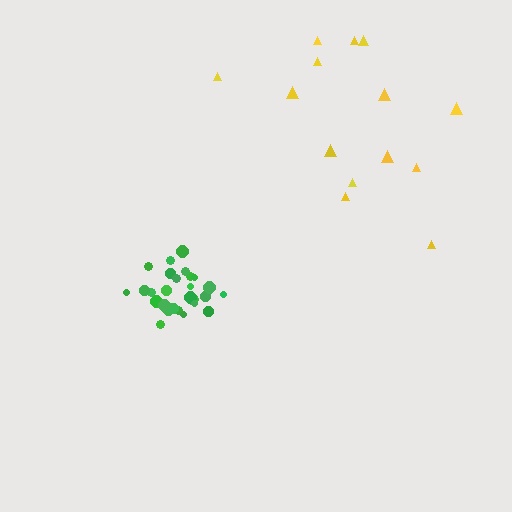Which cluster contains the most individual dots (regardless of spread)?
Green (29).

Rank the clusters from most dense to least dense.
green, yellow.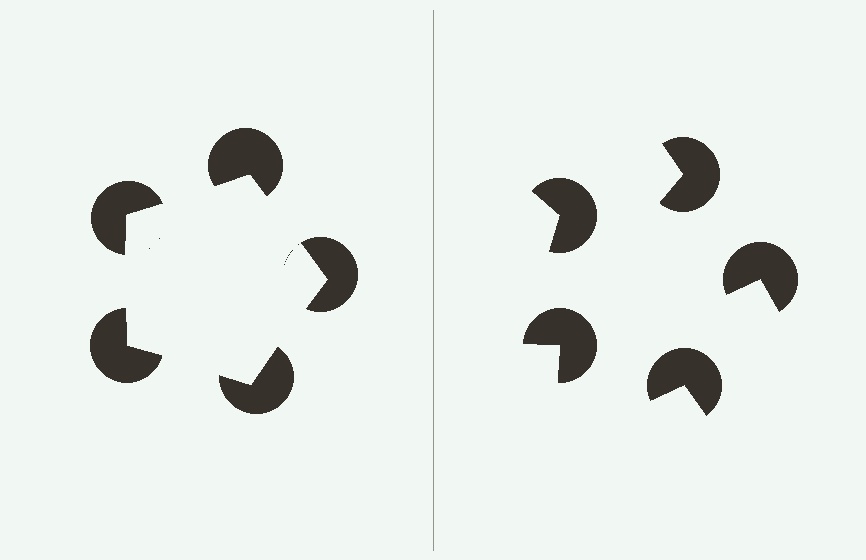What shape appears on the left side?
An illusory pentagon.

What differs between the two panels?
The pac-man discs are positioned identically on both sides; only the wedge orientations differ. On the left they align to a pentagon; on the right they are misaligned.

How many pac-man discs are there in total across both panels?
10 — 5 on each side.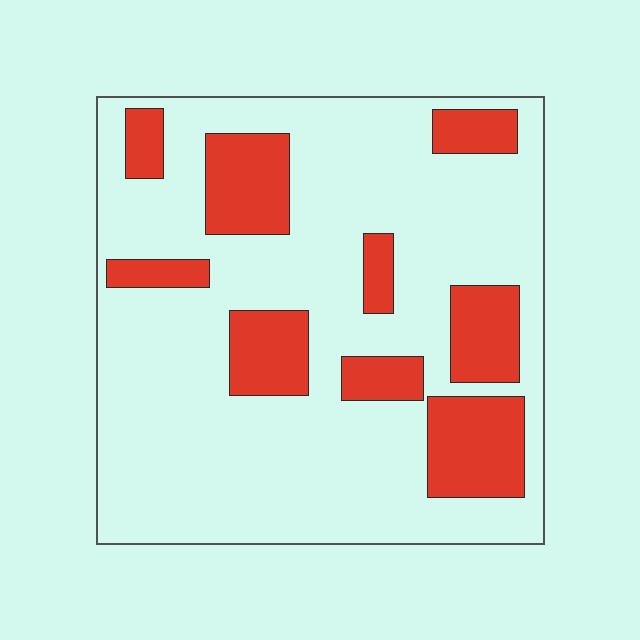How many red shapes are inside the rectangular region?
9.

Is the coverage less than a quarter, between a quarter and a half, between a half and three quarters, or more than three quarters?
Less than a quarter.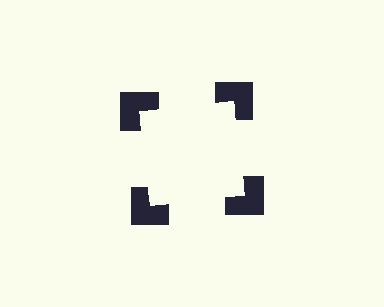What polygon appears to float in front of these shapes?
An illusory square — its edges are inferred from the aligned wedge cuts in the notched squares, not physically drawn.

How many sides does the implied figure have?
4 sides.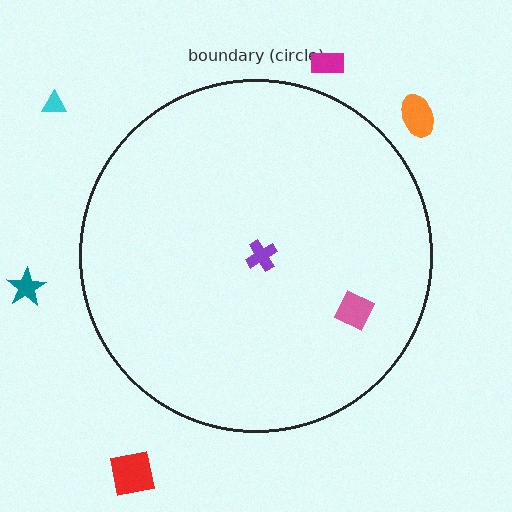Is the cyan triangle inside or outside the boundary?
Outside.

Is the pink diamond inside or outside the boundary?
Inside.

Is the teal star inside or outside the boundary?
Outside.